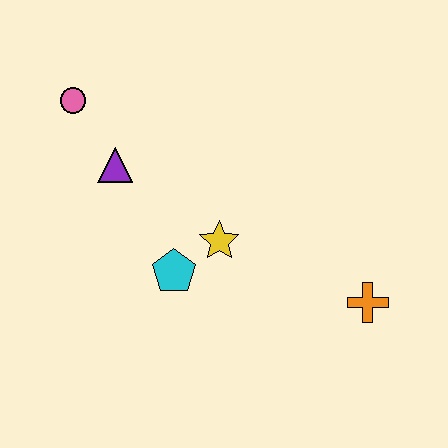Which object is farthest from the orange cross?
The pink circle is farthest from the orange cross.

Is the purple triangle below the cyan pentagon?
No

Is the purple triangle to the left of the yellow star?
Yes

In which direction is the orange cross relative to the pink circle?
The orange cross is to the right of the pink circle.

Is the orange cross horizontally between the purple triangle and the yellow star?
No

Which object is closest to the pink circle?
The purple triangle is closest to the pink circle.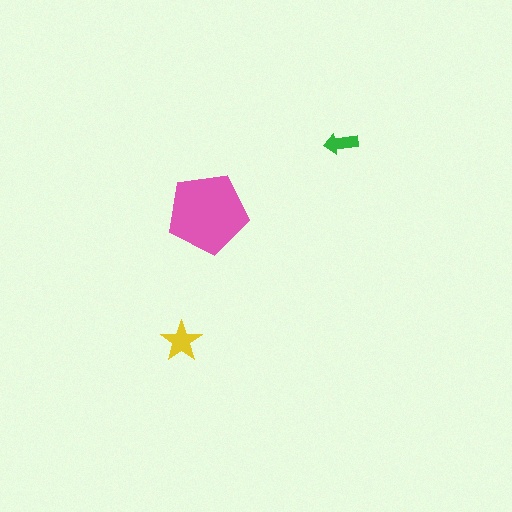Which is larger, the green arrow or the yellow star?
The yellow star.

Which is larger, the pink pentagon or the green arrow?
The pink pentagon.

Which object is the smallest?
The green arrow.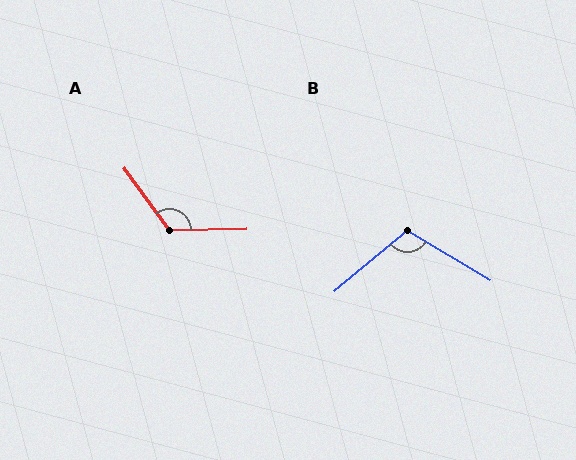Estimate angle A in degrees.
Approximately 125 degrees.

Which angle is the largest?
A, at approximately 125 degrees.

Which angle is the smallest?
B, at approximately 109 degrees.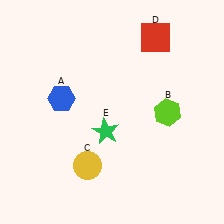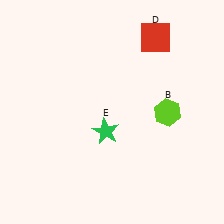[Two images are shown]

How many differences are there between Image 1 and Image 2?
There are 2 differences between the two images.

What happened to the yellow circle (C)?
The yellow circle (C) was removed in Image 2. It was in the bottom-left area of Image 1.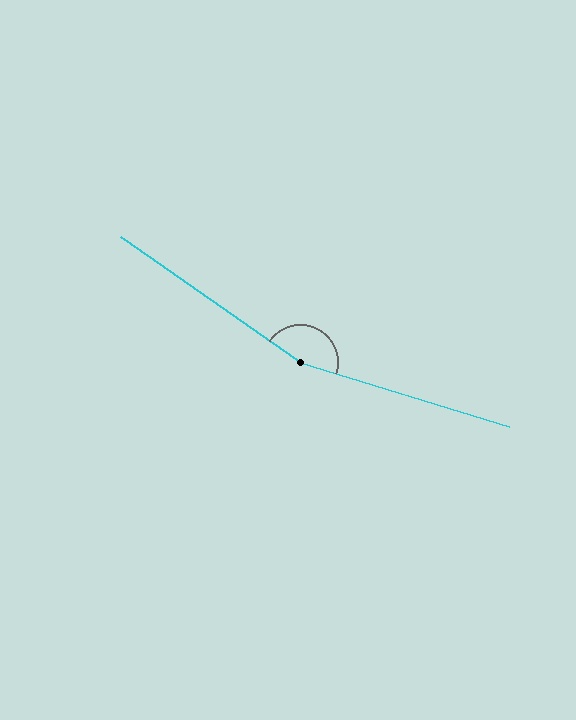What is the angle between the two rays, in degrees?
Approximately 162 degrees.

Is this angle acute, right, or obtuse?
It is obtuse.